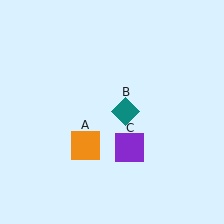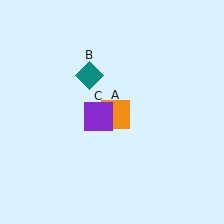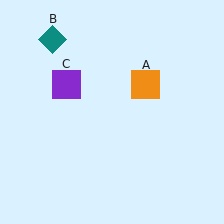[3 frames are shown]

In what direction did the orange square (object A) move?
The orange square (object A) moved up and to the right.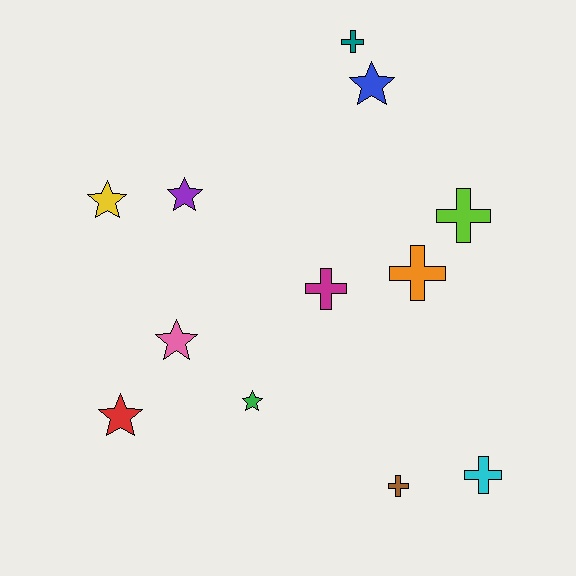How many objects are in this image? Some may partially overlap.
There are 12 objects.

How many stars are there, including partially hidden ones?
There are 6 stars.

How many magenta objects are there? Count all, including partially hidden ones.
There is 1 magenta object.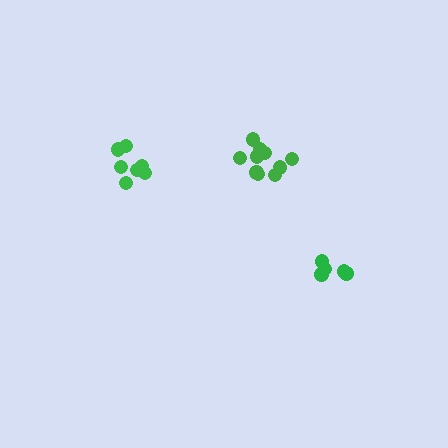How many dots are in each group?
Group 1: 5 dots, Group 2: 7 dots, Group 3: 11 dots (23 total).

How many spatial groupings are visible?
There are 3 spatial groupings.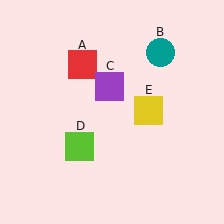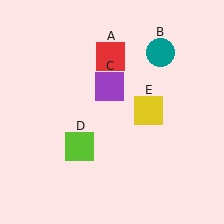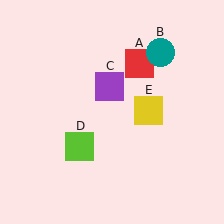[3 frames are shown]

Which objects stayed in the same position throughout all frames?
Teal circle (object B) and purple square (object C) and lime square (object D) and yellow square (object E) remained stationary.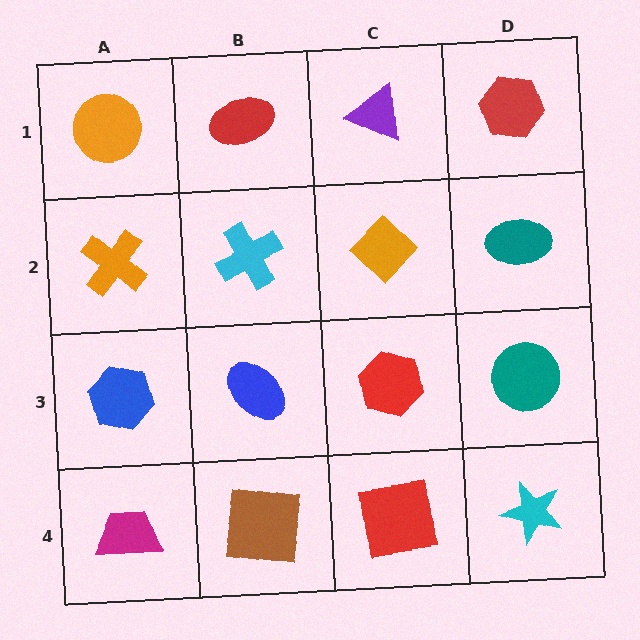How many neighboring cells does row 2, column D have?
3.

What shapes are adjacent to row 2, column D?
A red hexagon (row 1, column D), a teal circle (row 3, column D), an orange diamond (row 2, column C).